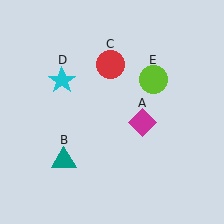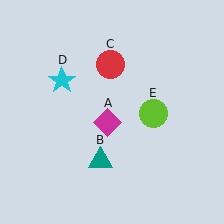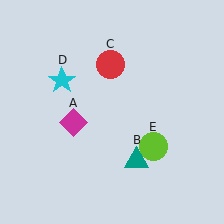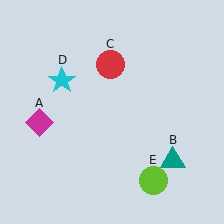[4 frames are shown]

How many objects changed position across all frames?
3 objects changed position: magenta diamond (object A), teal triangle (object B), lime circle (object E).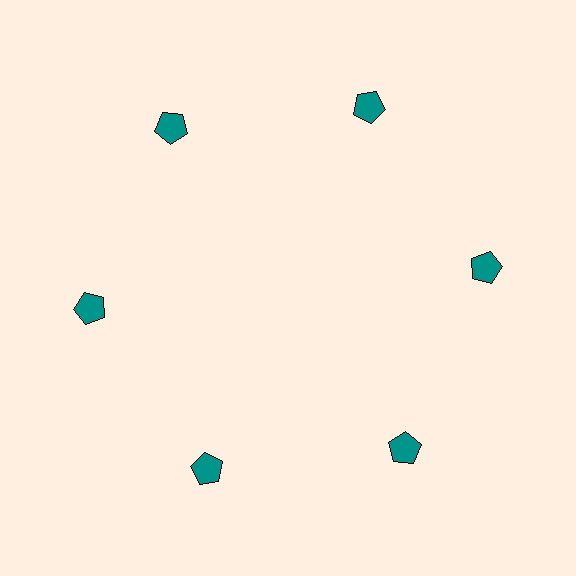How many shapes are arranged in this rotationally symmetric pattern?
There are 6 shapes, arranged in 6 groups of 1.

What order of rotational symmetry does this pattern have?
This pattern has 6-fold rotational symmetry.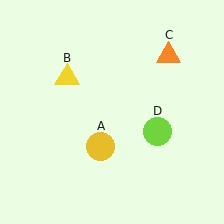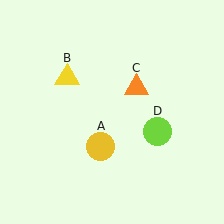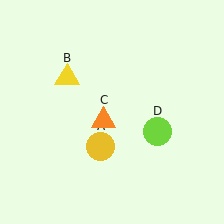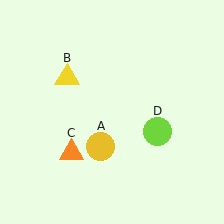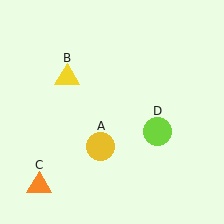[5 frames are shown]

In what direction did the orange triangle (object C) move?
The orange triangle (object C) moved down and to the left.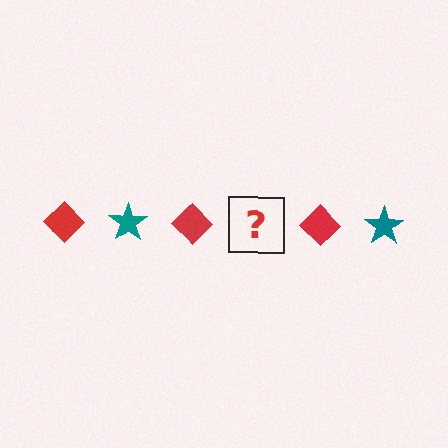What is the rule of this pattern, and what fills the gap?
The rule is that the pattern alternates between red diamond and teal star. The gap should be filled with a teal star.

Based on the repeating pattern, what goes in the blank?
The blank should be a teal star.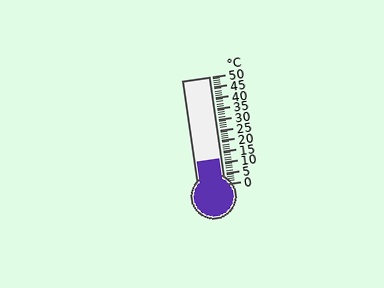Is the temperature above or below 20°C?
The temperature is below 20°C.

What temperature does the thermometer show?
The thermometer shows approximately 12°C.